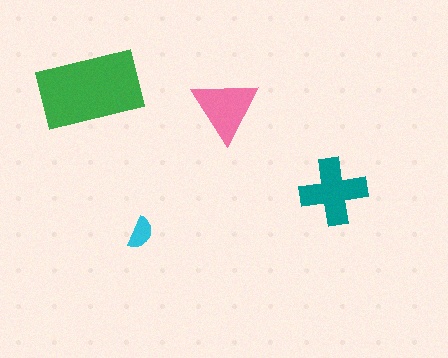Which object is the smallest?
The cyan semicircle.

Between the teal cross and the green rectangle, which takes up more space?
The green rectangle.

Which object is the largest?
The green rectangle.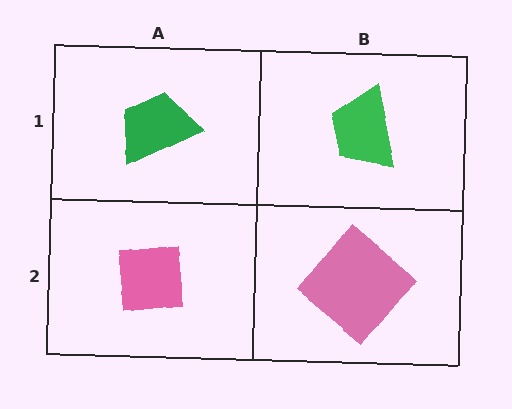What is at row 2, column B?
A pink diamond.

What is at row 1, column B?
A green trapezoid.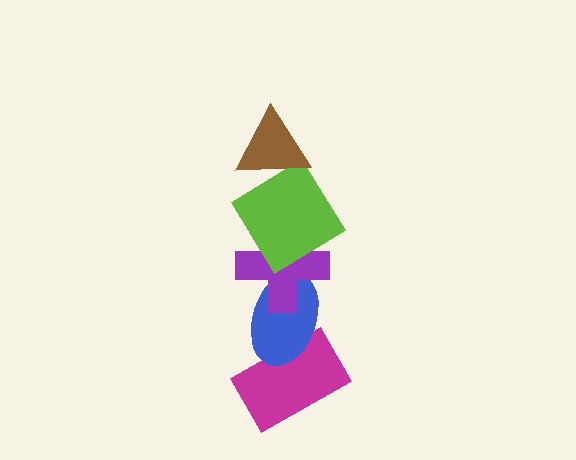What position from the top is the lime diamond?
The lime diamond is 2nd from the top.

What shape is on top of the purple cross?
The lime diamond is on top of the purple cross.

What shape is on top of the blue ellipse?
The purple cross is on top of the blue ellipse.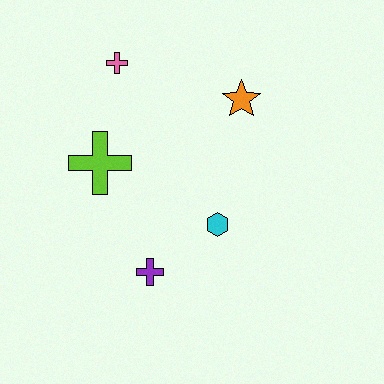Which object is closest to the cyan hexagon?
The purple cross is closest to the cyan hexagon.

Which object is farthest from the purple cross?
The pink cross is farthest from the purple cross.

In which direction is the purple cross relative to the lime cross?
The purple cross is below the lime cross.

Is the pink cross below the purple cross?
No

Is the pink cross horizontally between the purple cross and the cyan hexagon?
No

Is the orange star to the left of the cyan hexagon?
No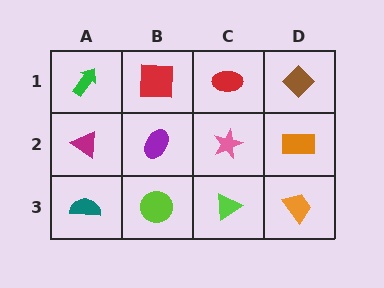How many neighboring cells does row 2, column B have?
4.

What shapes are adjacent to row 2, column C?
A red ellipse (row 1, column C), a lime triangle (row 3, column C), a purple ellipse (row 2, column B), an orange rectangle (row 2, column D).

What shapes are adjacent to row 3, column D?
An orange rectangle (row 2, column D), a lime triangle (row 3, column C).